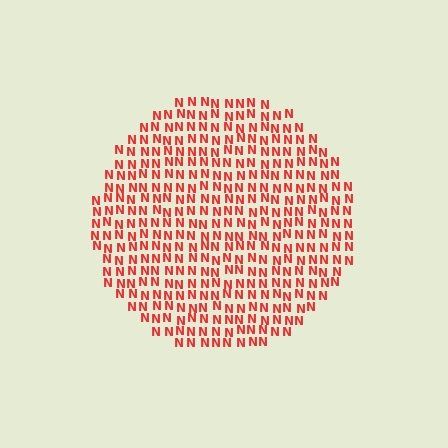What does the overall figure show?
The overall figure shows a circle.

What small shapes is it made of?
It is made of small letter N's.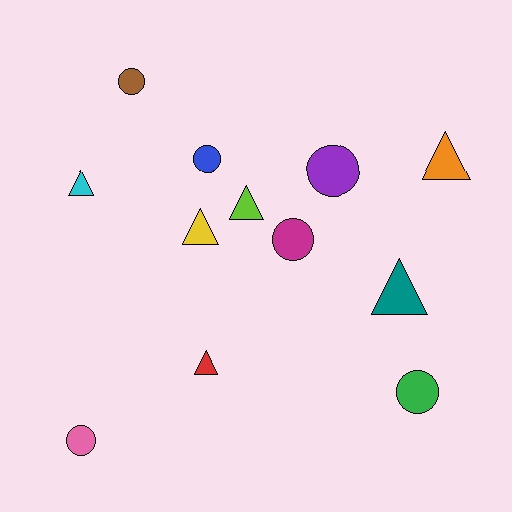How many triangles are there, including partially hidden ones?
There are 6 triangles.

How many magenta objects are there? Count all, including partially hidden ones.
There is 1 magenta object.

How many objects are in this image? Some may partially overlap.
There are 12 objects.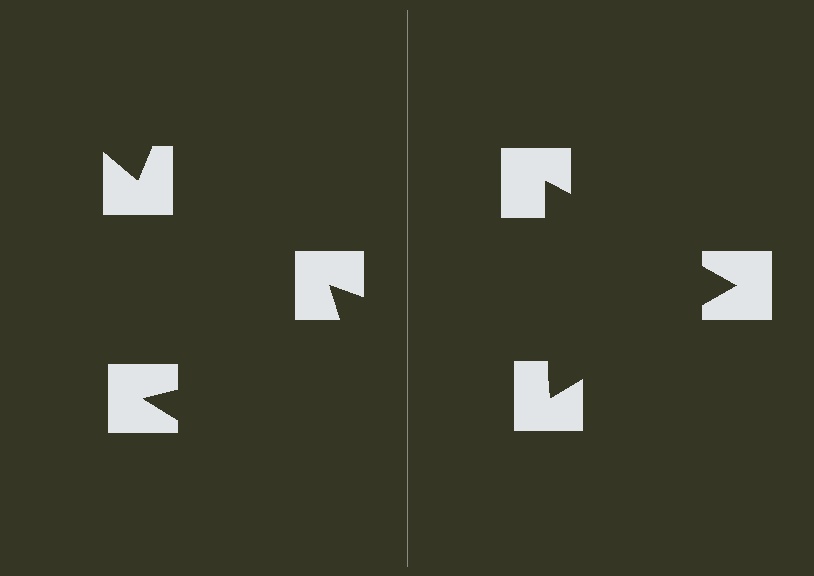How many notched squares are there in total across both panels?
6 — 3 on each side.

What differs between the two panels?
The notched squares are positioned identically on both sides; only the wedge orientations differ. On the right they align to a triangle; on the left they are misaligned.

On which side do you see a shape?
An illusory triangle appears on the right side. On the left side the wedge cuts are rotated, so no coherent shape forms.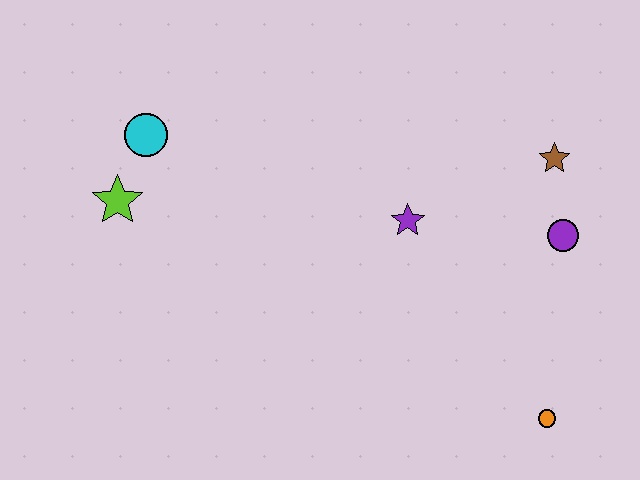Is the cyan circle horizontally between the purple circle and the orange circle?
No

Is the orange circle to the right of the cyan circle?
Yes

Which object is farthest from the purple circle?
The lime star is farthest from the purple circle.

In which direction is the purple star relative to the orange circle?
The purple star is above the orange circle.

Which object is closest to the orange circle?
The purple circle is closest to the orange circle.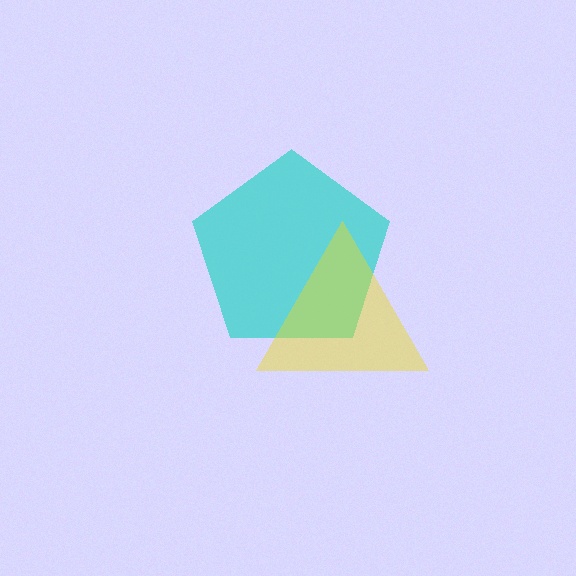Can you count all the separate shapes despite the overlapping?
Yes, there are 2 separate shapes.